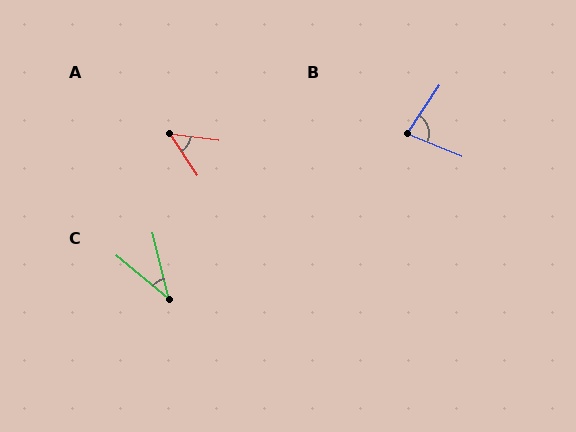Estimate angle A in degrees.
Approximately 49 degrees.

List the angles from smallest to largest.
C (37°), A (49°), B (79°).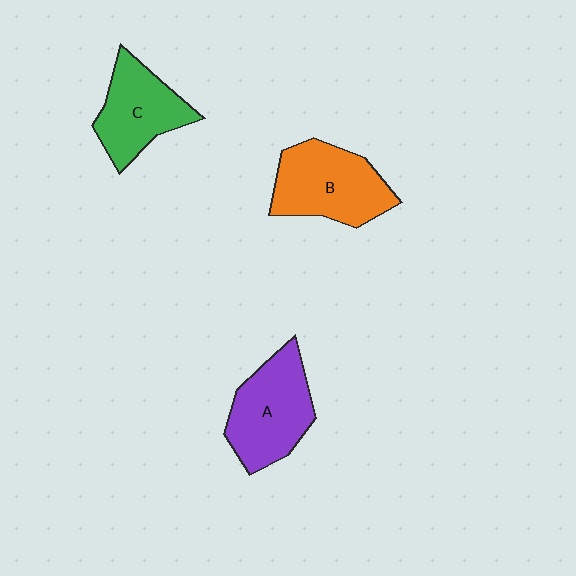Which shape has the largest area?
Shape B (orange).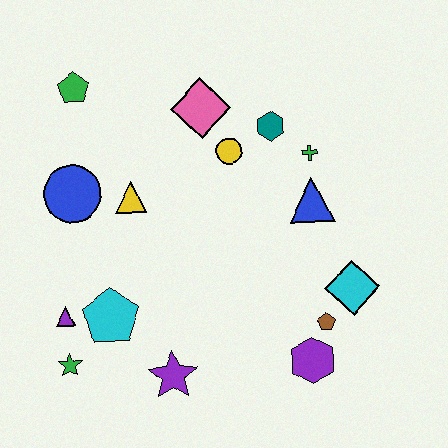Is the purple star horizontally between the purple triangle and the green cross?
Yes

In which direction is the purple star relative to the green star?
The purple star is to the right of the green star.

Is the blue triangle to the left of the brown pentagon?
Yes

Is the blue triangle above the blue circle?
No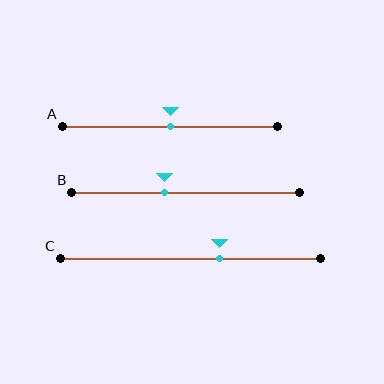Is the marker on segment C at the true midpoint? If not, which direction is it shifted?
No, the marker on segment C is shifted to the right by about 11% of the segment length.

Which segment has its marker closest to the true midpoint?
Segment A has its marker closest to the true midpoint.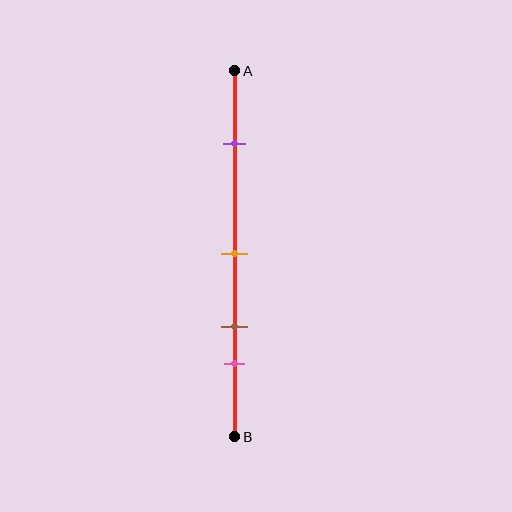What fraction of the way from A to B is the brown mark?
The brown mark is approximately 70% (0.7) of the way from A to B.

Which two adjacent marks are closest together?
The brown and pink marks are the closest adjacent pair.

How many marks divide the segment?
There are 4 marks dividing the segment.